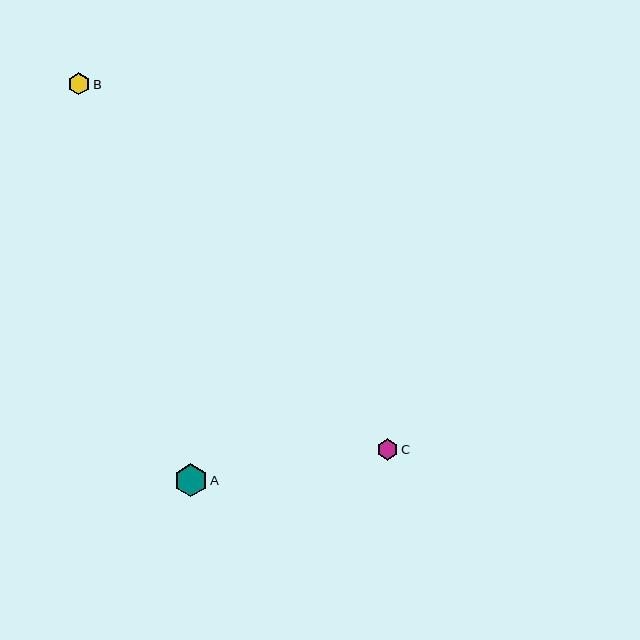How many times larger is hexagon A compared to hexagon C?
Hexagon A is approximately 1.5 times the size of hexagon C.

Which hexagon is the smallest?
Hexagon C is the smallest with a size of approximately 21 pixels.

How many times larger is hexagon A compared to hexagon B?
Hexagon A is approximately 1.5 times the size of hexagon B.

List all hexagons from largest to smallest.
From largest to smallest: A, B, C.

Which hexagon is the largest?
Hexagon A is the largest with a size of approximately 33 pixels.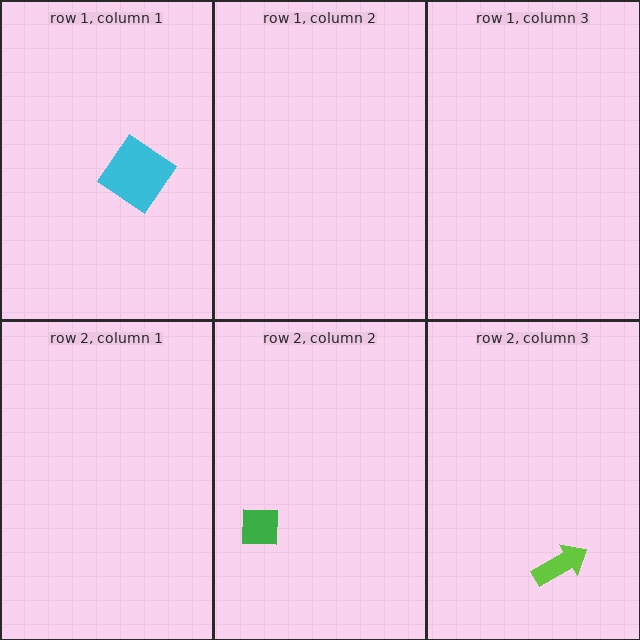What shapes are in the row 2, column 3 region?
The lime arrow.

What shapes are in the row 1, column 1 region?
The cyan diamond.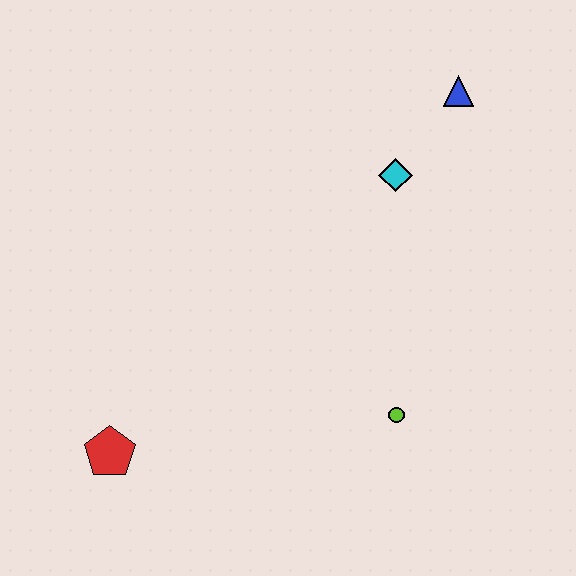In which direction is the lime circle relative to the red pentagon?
The lime circle is to the right of the red pentagon.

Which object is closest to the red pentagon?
The lime circle is closest to the red pentagon.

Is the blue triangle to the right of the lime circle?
Yes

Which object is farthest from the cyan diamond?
The red pentagon is farthest from the cyan diamond.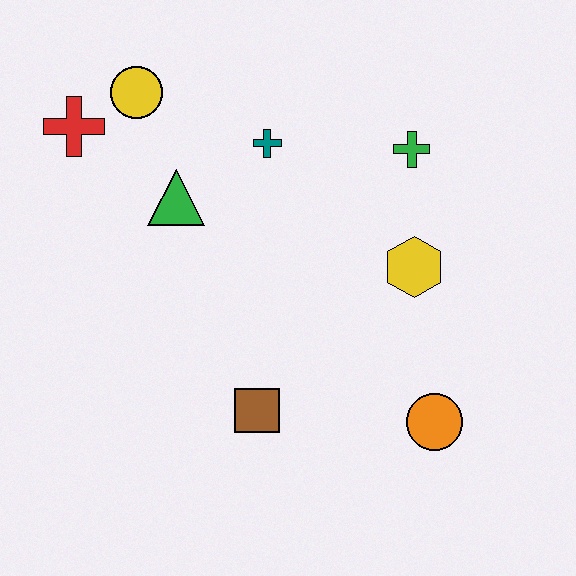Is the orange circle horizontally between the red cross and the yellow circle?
No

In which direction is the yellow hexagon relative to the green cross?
The yellow hexagon is below the green cross.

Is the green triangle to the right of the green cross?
No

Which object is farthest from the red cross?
The orange circle is farthest from the red cross.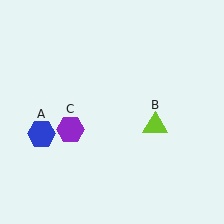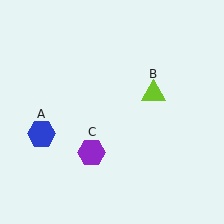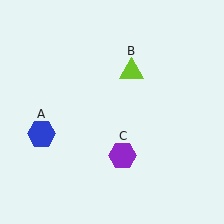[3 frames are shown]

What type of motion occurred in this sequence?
The lime triangle (object B), purple hexagon (object C) rotated counterclockwise around the center of the scene.